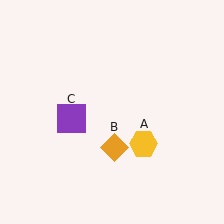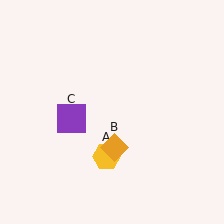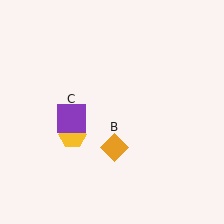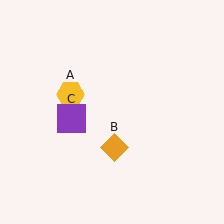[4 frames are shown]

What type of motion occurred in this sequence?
The yellow hexagon (object A) rotated clockwise around the center of the scene.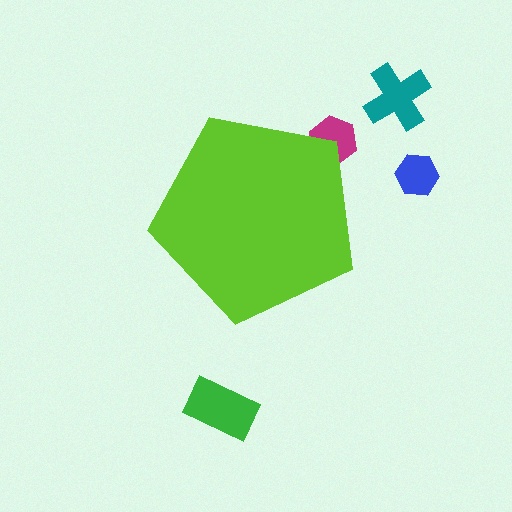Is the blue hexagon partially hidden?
No, the blue hexagon is fully visible.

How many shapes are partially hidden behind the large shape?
1 shape is partially hidden.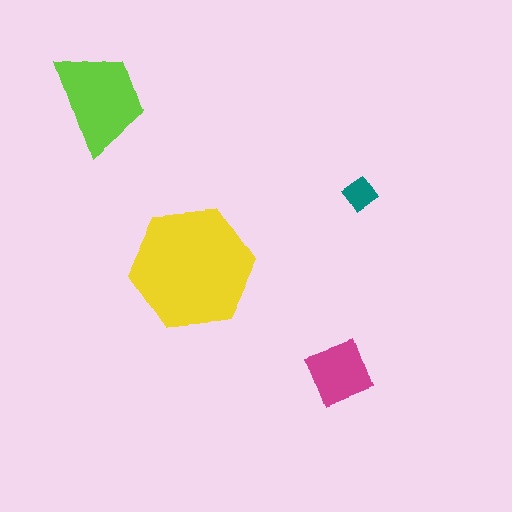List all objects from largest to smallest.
The yellow hexagon, the lime trapezoid, the magenta diamond, the teal diamond.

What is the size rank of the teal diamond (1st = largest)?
4th.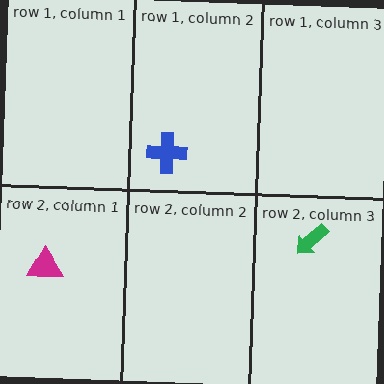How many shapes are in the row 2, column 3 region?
1.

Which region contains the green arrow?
The row 2, column 3 region.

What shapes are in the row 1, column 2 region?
The blue cross.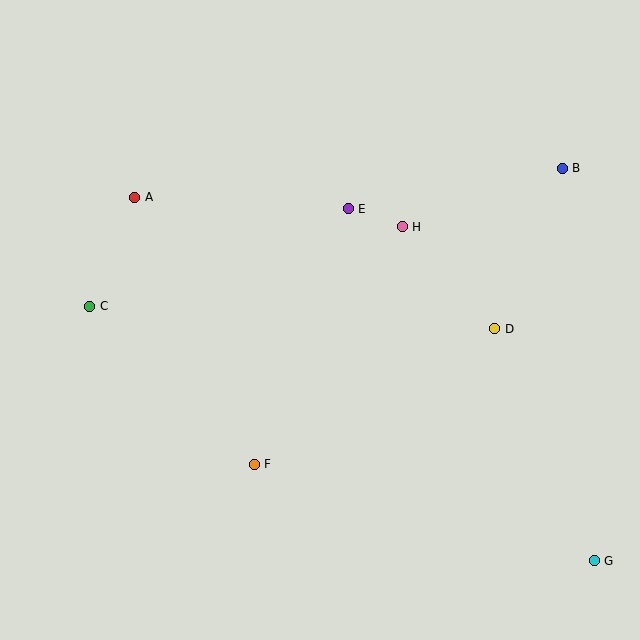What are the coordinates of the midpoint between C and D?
The midpoint between C and D is at (292, 318).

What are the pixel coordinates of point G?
Point G is at (594, 561).